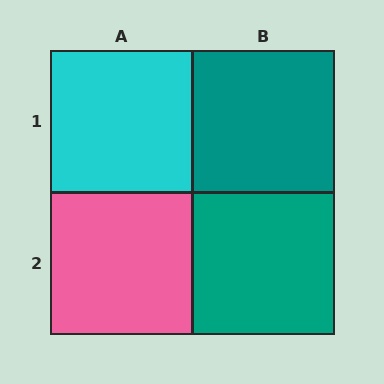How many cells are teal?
2 cells are teal.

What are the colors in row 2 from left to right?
Pink, teal.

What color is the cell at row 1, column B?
Teal.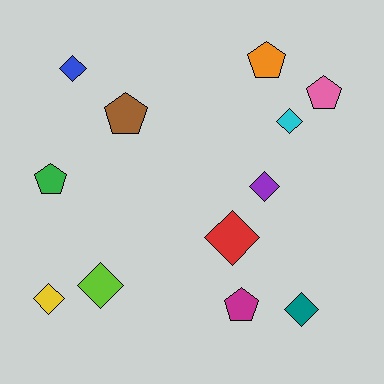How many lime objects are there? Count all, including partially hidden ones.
There is 1 lime object.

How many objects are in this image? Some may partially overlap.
There are 12 objects.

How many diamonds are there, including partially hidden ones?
There are 7 diamonds.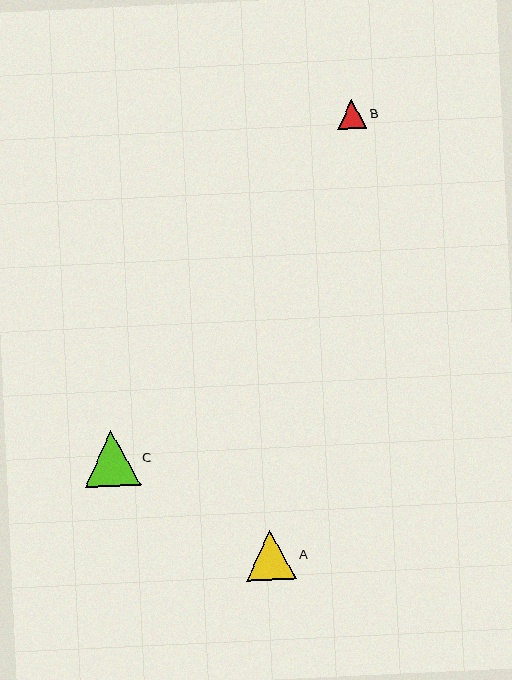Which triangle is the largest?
Triangle C is the largest with a size of approximately 55 pixels.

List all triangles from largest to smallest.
From largest to smallest: C, A, B.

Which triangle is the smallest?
Triangle B is the smallest with a size of approximately 29 pixels.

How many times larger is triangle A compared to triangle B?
Triangle A is approximately 1.8 times the size of triangle B.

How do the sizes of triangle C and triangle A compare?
Triangle C and triangle A are approximately the same size.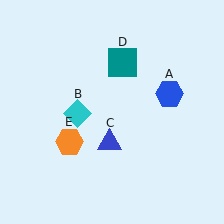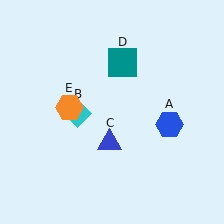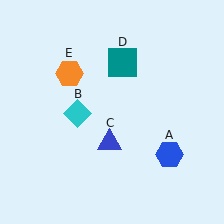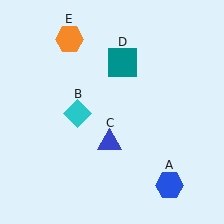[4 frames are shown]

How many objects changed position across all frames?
2 objects changed position: blue hexagon (object A), orange hexagon (object E).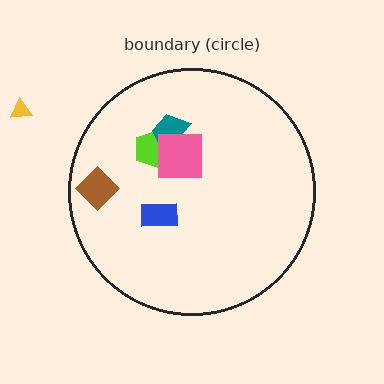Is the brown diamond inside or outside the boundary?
Inside.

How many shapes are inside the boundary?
5 inside, 1 outside.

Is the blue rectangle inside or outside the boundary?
Inside.